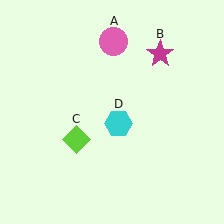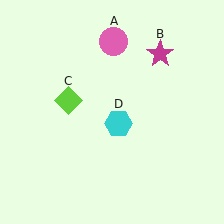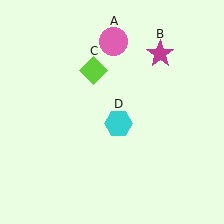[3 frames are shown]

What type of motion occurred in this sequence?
The lime diamond (object C) rotated clockwise around the center of the scene.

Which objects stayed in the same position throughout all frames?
Pink circle (object A) and magenta star (object B) and cyan hexagon (object D) remained stationary.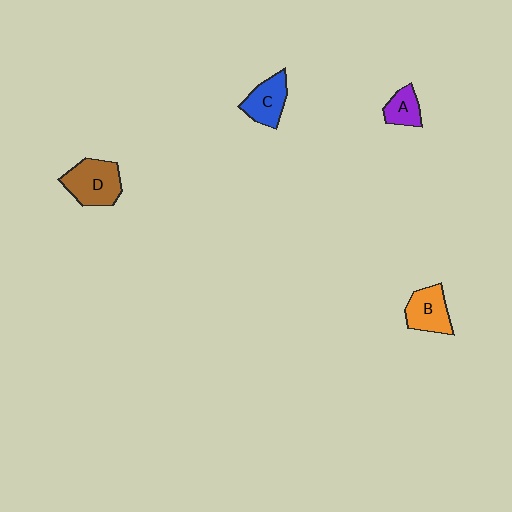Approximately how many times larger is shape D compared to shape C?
Approximately 1.3 times.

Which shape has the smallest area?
Shape A (purple).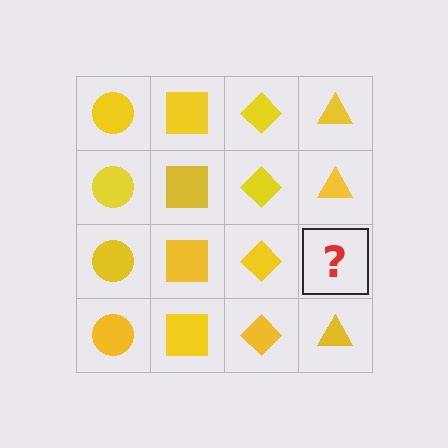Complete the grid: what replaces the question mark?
The question mark should be replaced with a yellow triangle.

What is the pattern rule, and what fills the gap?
The rule is that each column has a consistent shape. The gap should be filled with a yellow triangle.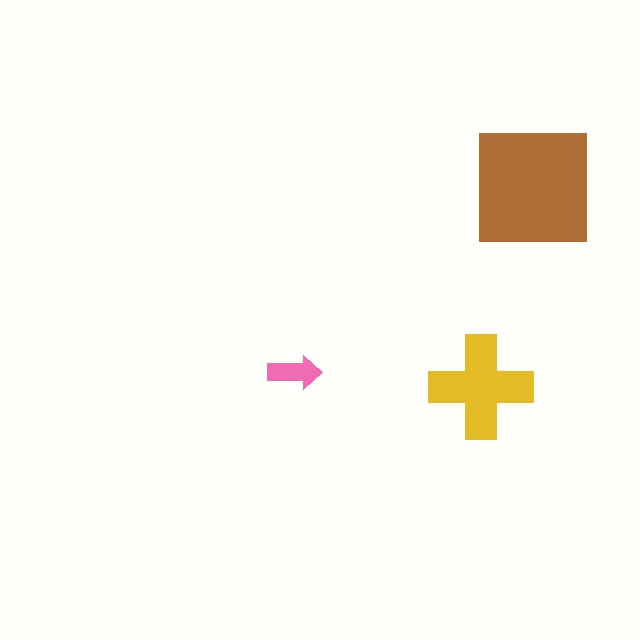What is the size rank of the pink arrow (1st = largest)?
3rd.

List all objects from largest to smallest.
The brown square, the yellow cross, the pink arrow.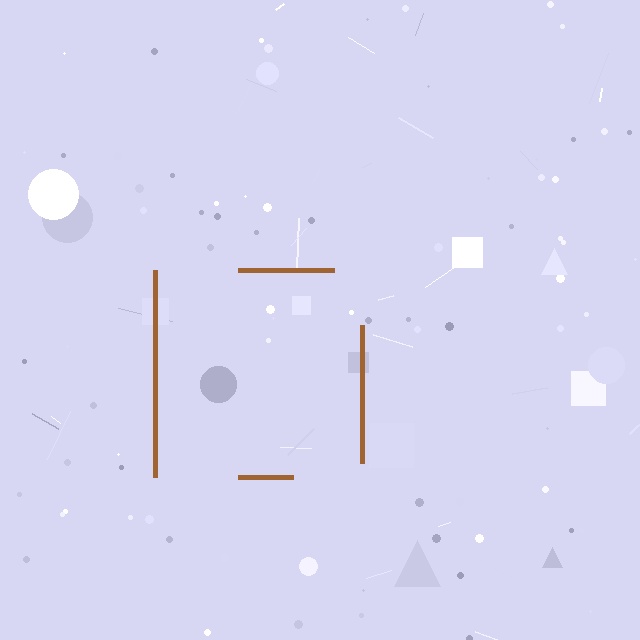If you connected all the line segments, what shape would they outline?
They would outline a square.